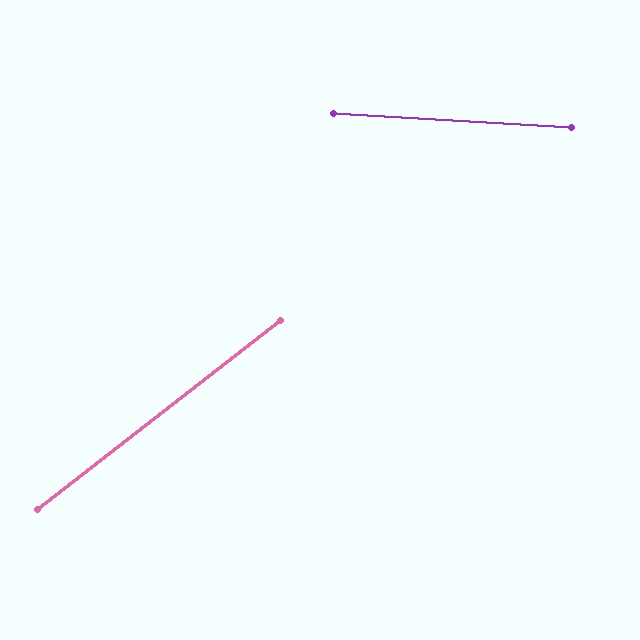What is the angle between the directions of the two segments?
Approximately 41 degrees.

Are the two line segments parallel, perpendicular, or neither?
Neither parallel nor perpendicular — they differ by about 41°.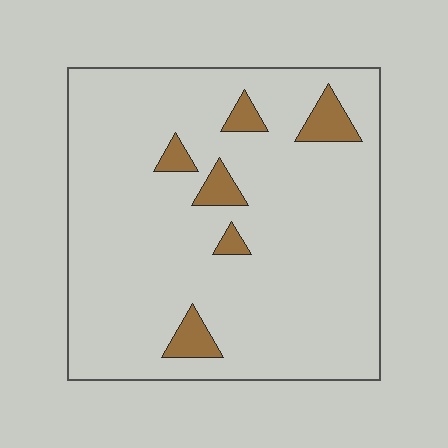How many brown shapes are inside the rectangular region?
6.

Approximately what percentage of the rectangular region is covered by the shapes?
Approximately 10%.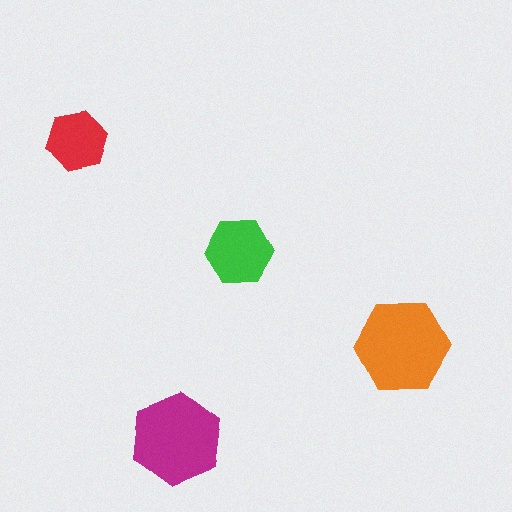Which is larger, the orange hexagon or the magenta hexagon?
The orange one.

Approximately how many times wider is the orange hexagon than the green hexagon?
About 1.5 times wider.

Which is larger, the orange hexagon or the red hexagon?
The orange one.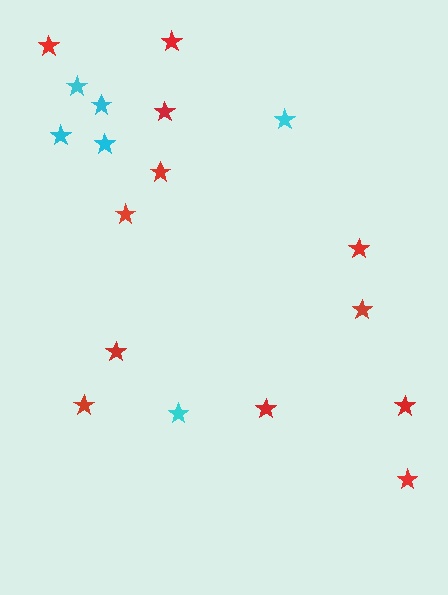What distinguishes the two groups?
There are 2 groups: one group of cyan stars (6) and one group of red stars (12).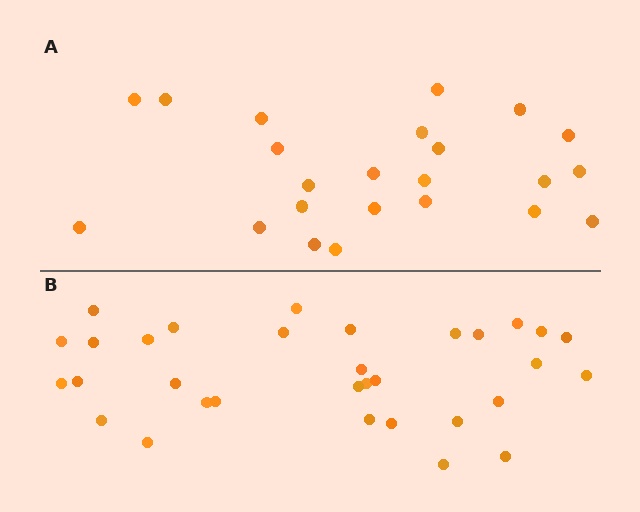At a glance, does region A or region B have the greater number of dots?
Region B (the bottom region) has more dots.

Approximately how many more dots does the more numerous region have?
Region B has roughly 8 or so more dots than region A.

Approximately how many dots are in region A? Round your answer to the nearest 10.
About 20 dots. (The exact count is 23, which rounds to 20.)